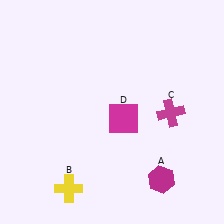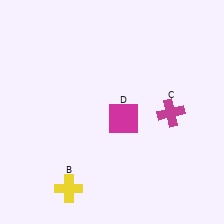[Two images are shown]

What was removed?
The magenta hexagon (A) was removed in Image 2.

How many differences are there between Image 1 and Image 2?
There is 1 difference between the two images.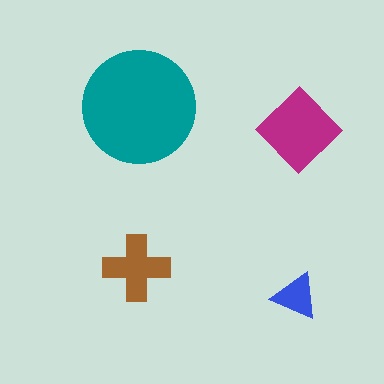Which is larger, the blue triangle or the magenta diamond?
The magenta diamond.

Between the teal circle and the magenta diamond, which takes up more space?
The teal circle.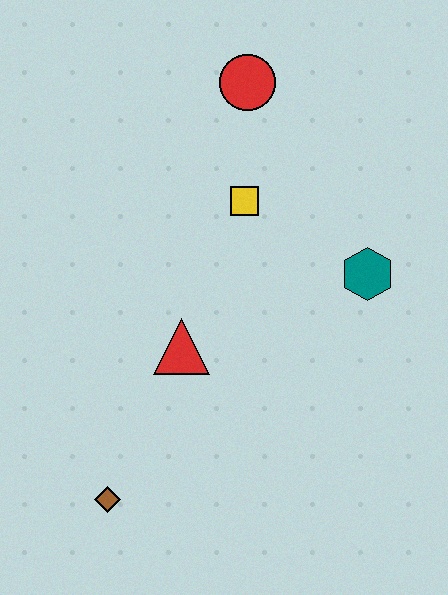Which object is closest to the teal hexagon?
The yellow square is closest to the teal hexagon.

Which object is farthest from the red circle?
The brown diamond is farthest from the red circle.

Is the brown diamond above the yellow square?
No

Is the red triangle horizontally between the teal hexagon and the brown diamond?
Yes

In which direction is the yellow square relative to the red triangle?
The yellow square is above the red triangle.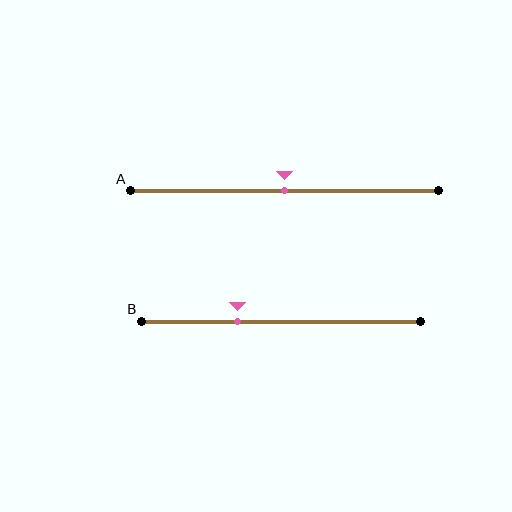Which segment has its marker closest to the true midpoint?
Segment A has its marker closest to the true midpoint.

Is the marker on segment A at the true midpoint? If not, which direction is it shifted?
Yes, the marker on segment A is at the true midpoint.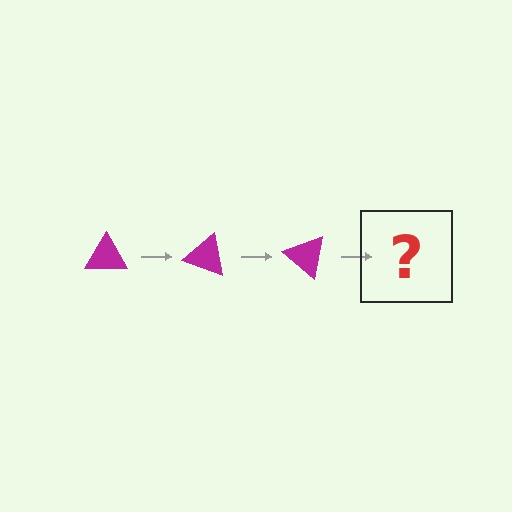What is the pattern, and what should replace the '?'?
The pattern is that the triangle rotates 20 degrees each step. The '?' should be a magenta triangle rotated 60 degrees.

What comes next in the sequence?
The next element should be a magenta triangle rotated 60 degrees.